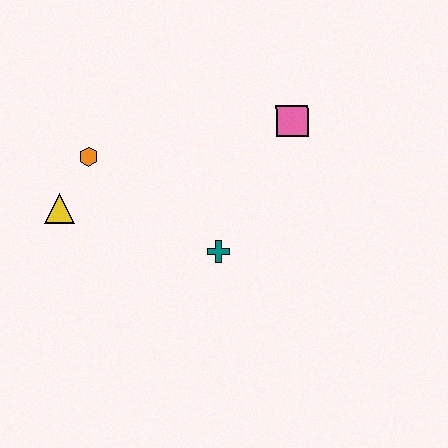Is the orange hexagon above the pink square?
No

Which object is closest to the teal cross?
The pink square is closest to the teal cross.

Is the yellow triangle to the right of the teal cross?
No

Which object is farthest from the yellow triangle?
The pink square is farthest from the yellow triangle.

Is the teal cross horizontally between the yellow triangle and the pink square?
Yes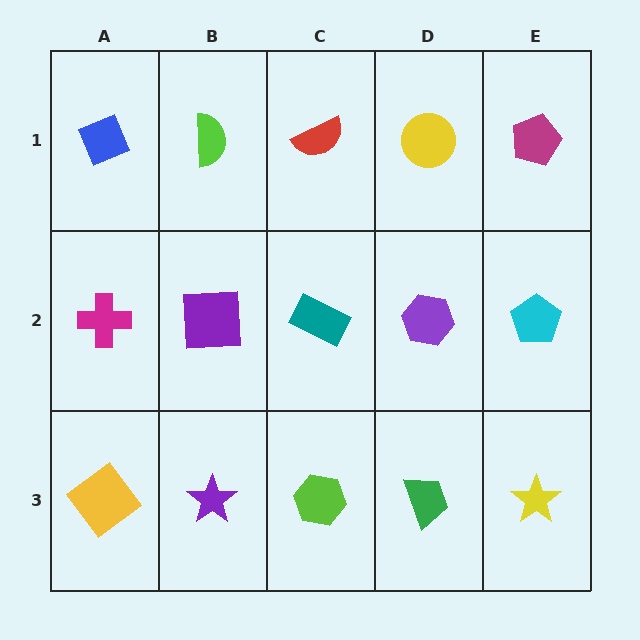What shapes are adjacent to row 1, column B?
A purple square (row 2, column B), a blue diamond (row 1, column A), a red semicircle (row 1, column C).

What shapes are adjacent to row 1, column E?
A cyan pentagon (row 2, column E), a yellow circle (row 1, column D).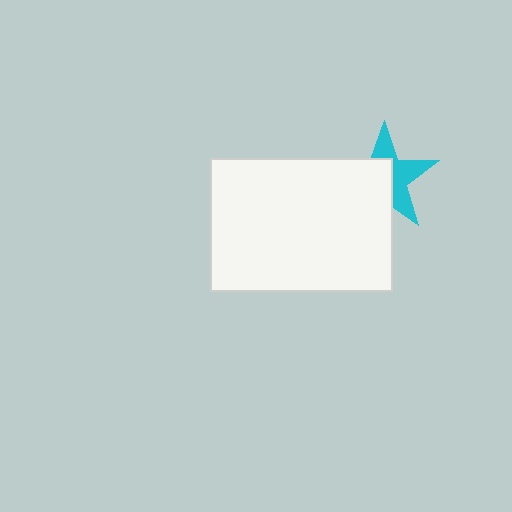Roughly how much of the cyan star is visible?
About half of it is visible (roughly 46%).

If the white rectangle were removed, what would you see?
You would see the complete cyan star.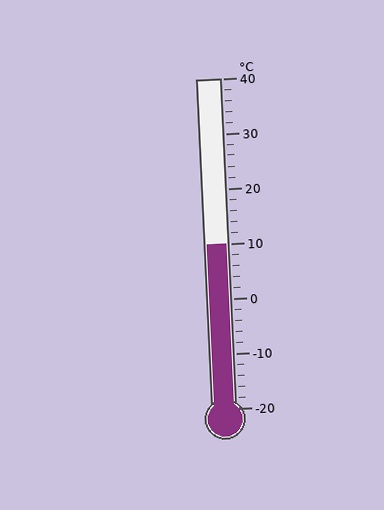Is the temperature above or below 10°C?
The temperature is at 10°C.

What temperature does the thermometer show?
The thermometer shows approximately 10°C.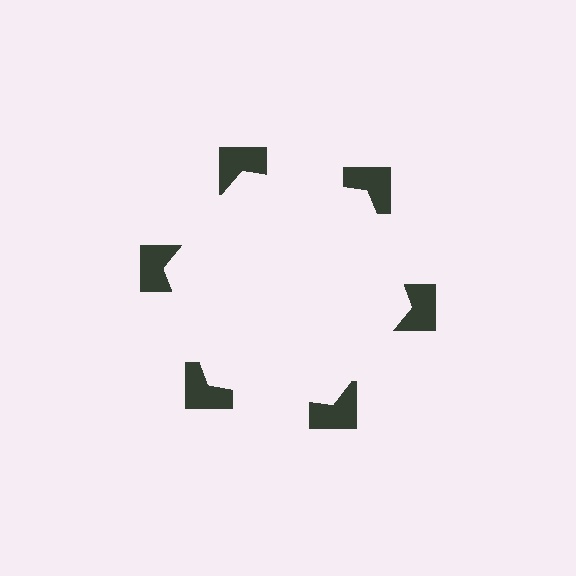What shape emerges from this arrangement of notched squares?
An illusory hexagon — its edges are inferred from the aligned wedge cuts in the notched squares, not physically drawn.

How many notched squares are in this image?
There are 6 — one at each vertex of the illusory hexagon.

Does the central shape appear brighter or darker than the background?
It typically appears slightly brighter than the background, even though no actual brightness change is drawn.